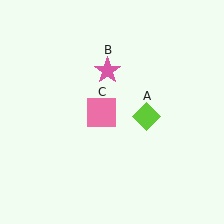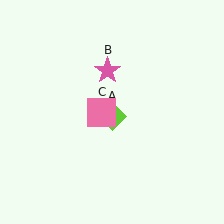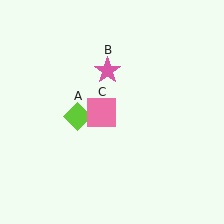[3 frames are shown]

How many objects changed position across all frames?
1 object changed position: lime diamond (object A).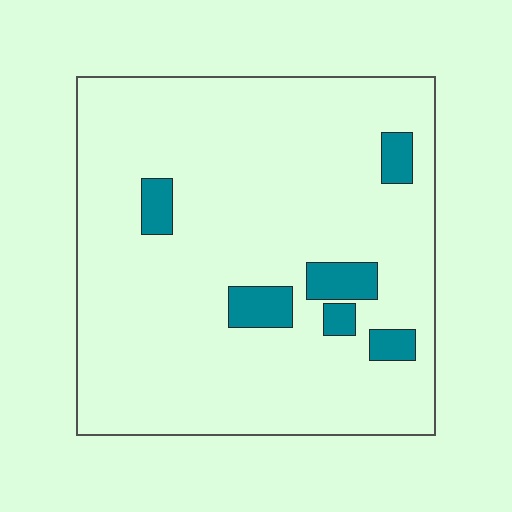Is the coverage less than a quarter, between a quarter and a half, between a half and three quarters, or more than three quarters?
Less than a quarter.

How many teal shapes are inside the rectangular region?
6.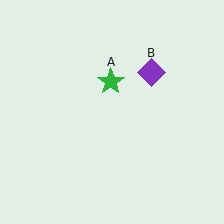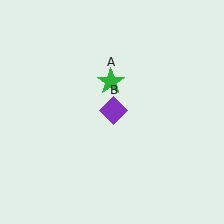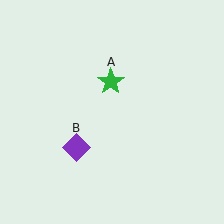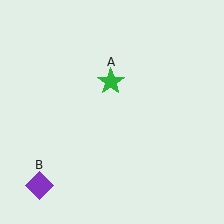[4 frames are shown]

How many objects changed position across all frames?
1 object changed position: purple diamond (object B).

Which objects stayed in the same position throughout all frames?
Green star (object A) remained stationary.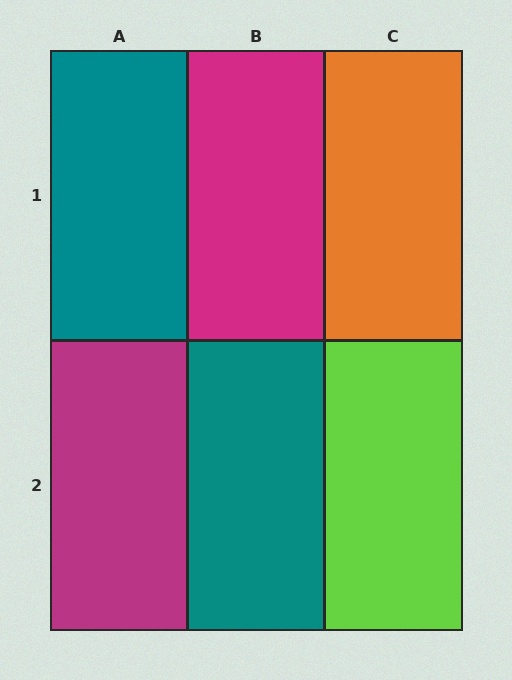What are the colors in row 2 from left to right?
Magenta, teal, lime.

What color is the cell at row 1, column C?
Orange.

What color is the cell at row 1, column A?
Teal.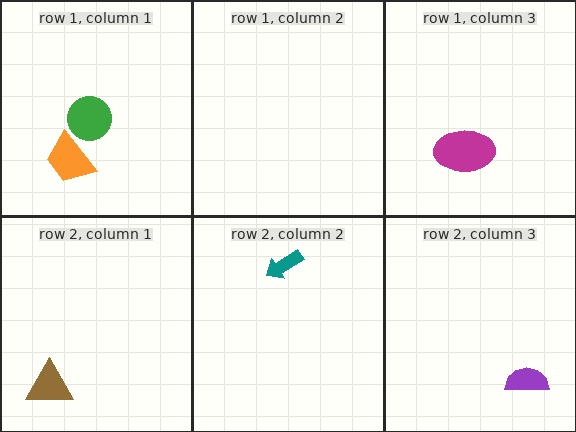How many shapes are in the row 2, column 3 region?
1.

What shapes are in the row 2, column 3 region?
The purple semicircle.